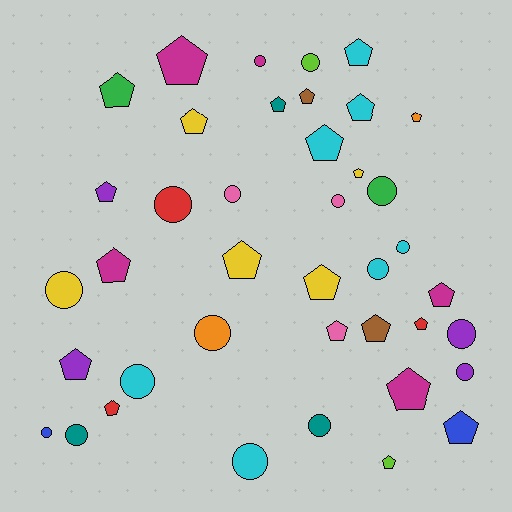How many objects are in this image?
There are 40 objects.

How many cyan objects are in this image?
There are 7 cyan objects.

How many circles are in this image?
There are 17 circles.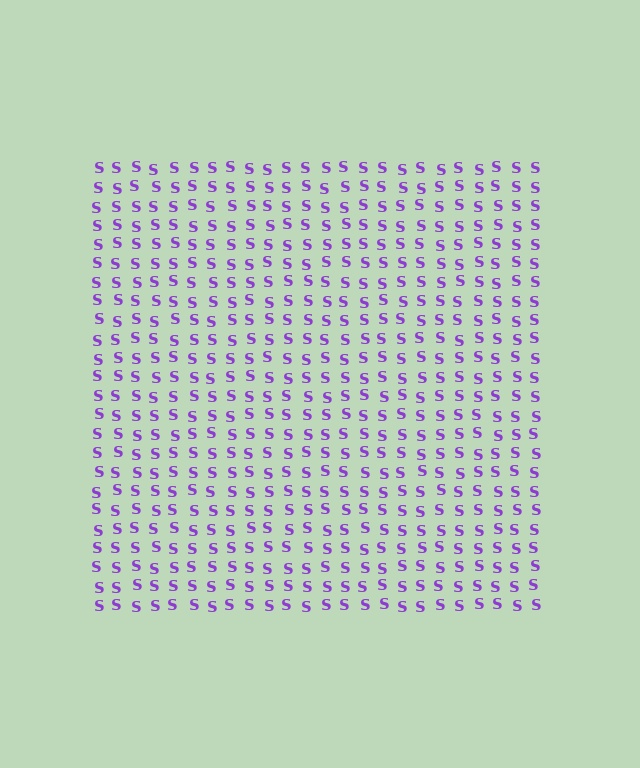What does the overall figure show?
The overall figure shows a square.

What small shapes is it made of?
It is made of small letter S's.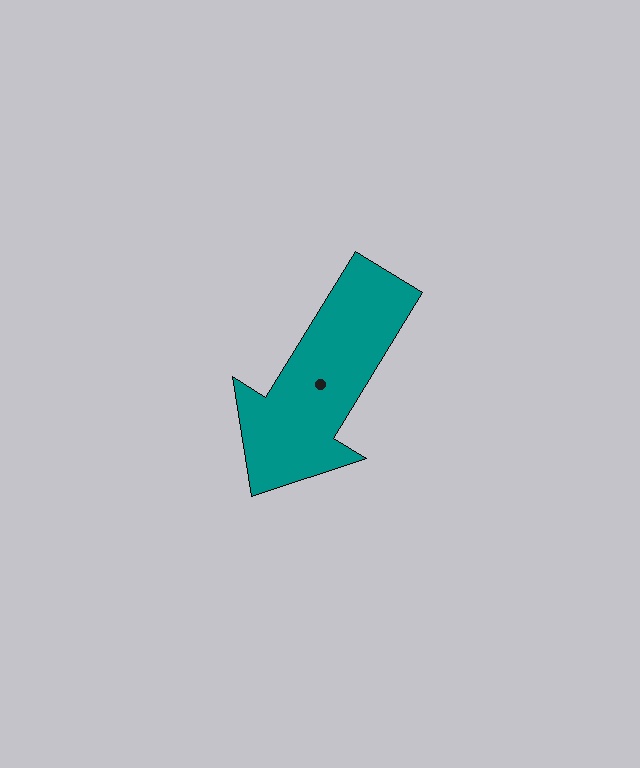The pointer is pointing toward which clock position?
Roughly 7 o'clock.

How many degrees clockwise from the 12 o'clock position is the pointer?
Approximately 211 degrees.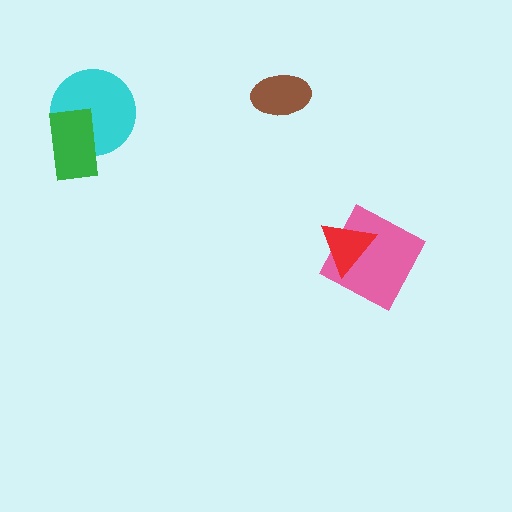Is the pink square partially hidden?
Yes, it is partially covered by another shape.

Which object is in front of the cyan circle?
The green rectangle is in front of the cyan circle.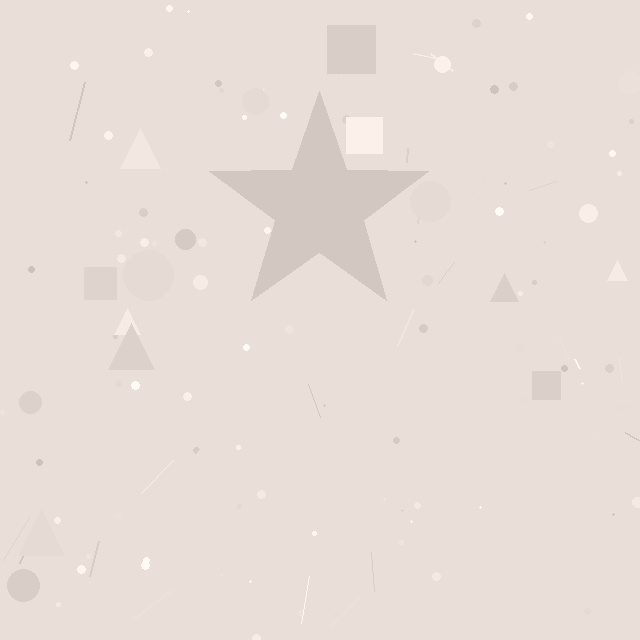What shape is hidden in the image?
A star is hidden in the image.